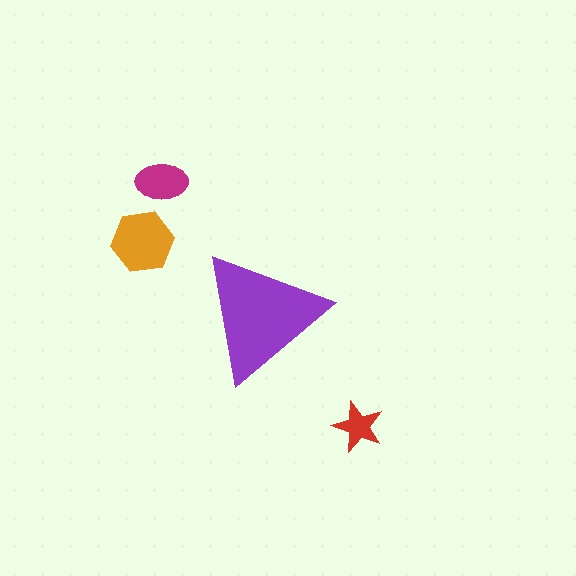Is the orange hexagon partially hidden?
No, the orange hexagon is fully visible.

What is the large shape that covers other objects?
A purple triangle.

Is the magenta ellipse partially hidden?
No, the magenta ellipse is fully visible.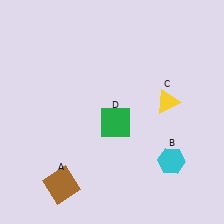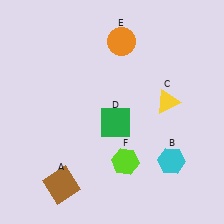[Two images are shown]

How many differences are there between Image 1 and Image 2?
There are 2 differences between the two images.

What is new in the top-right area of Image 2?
An orange circle (E) was added in the top-right area of Image 2.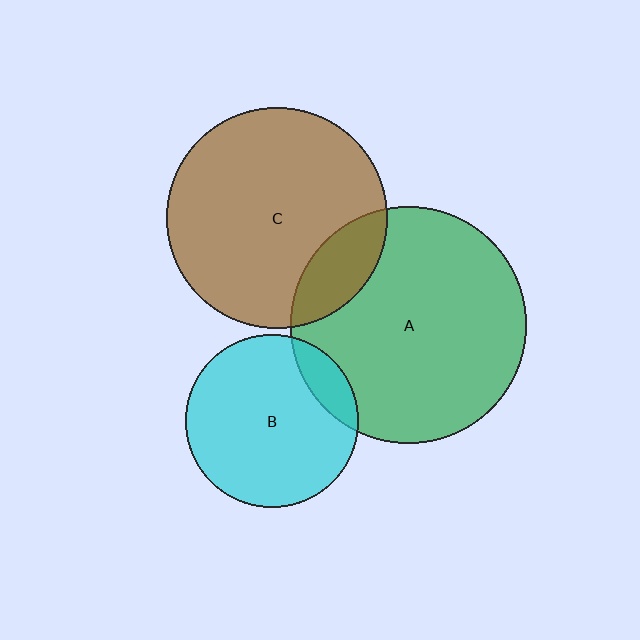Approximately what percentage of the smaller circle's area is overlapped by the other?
Approximately 15%.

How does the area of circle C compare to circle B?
Approximately 1.6 times.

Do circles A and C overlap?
Yes.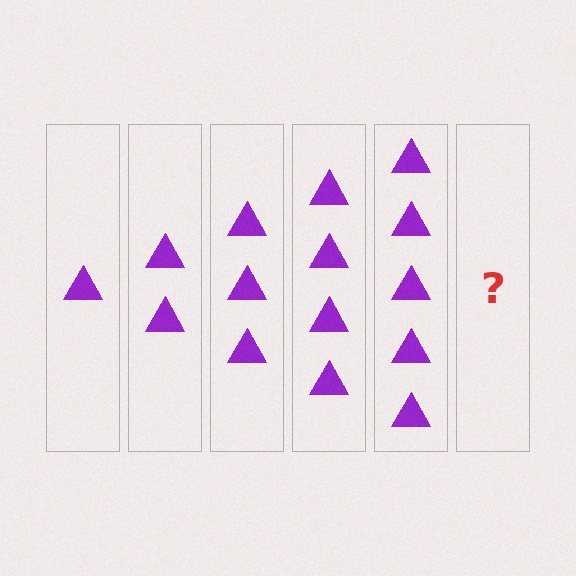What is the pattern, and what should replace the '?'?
The pattern is that each step adds one more triangle. The '?' should be 6 triangles.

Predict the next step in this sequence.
The next step is 6 triangles.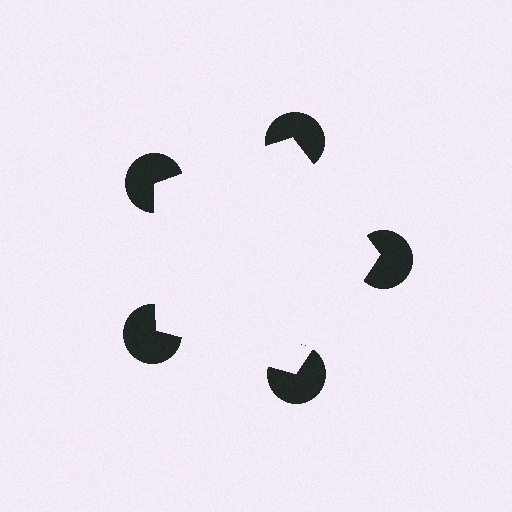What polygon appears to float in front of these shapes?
An illusory pentagon — its edges are inferred from the aligned wedge cuts in the pac-man discs, not physically drawn.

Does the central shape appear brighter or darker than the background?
It typically appears slightly brighter than the background, even though no actual brightness change is drawn.